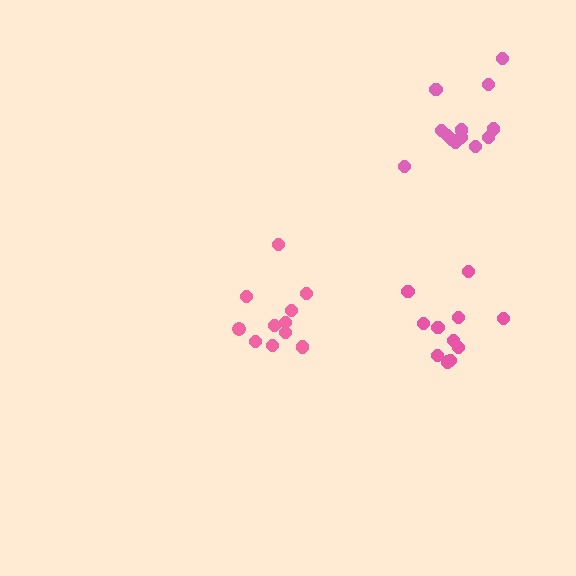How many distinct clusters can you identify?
There are 3 distinct clusters.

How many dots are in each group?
Group 1: 11 dots, Group 2: 11 dots, Group 3: 13 dots (35 total).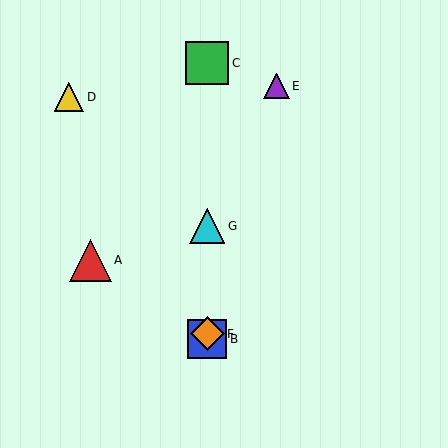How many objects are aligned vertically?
4 objects (B, C, F, G) are aligned vertically.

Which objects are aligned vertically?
Objects B, C, F, G are aligned vertically.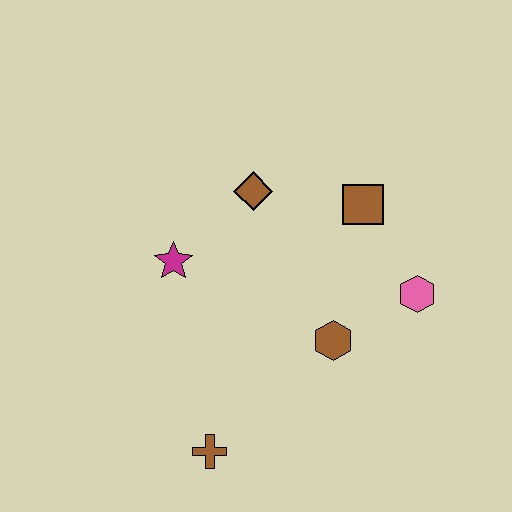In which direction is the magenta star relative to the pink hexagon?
The magenta star is to the left of the pink hexagon.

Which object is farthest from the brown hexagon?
The magenta star is farthest from the brown hexagon.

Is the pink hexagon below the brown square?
Yes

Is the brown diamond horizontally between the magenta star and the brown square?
Yes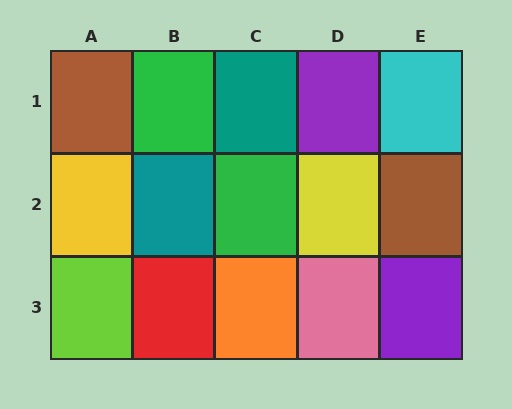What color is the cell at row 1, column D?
Purple.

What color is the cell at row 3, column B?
Red.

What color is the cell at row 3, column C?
Orange.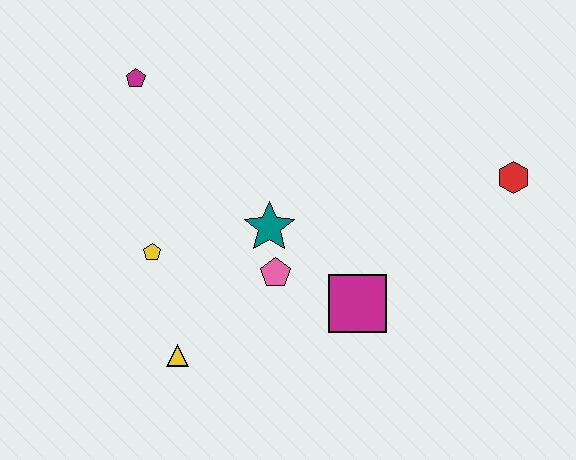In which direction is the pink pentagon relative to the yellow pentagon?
The pink pentagon is to the right of the yellow pentagon.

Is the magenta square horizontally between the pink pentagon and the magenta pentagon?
No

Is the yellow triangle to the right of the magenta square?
No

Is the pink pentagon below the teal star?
Yes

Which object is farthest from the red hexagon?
The magenta pentagon is farthest from the red hexagon.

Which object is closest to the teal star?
The pink pentagon is closest to the teal star.